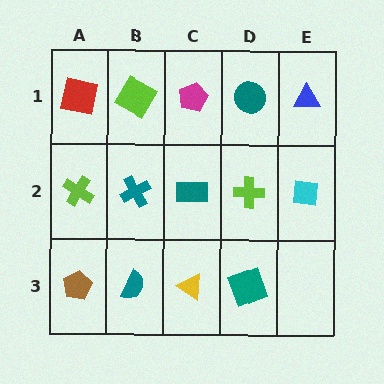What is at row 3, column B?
A teal semicircle.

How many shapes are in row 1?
5 shapes.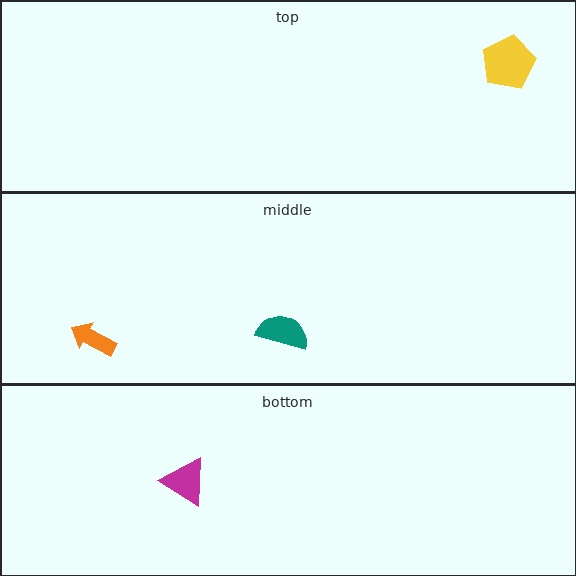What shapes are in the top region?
The yellow pentagon.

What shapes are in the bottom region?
The magenta triangle.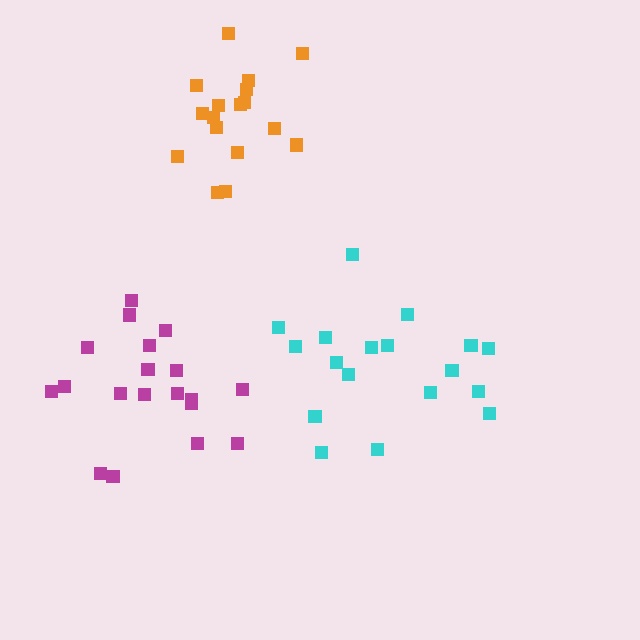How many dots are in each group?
Group 1: 17 dots, Group 2: 18 dots, Group 3: 19 dots (54 total).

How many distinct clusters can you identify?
There are 3 distinct clusters.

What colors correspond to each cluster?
The clusters are colored: orange, cyan, magenta.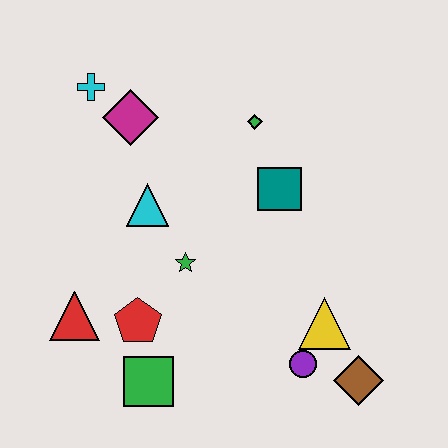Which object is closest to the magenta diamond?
The cyan cross is closest to the magenta diamond.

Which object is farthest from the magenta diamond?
The brown diamond is farthest from the magenta diamond.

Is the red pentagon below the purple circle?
No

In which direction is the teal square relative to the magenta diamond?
The teal square is to the right of the magenta diamond.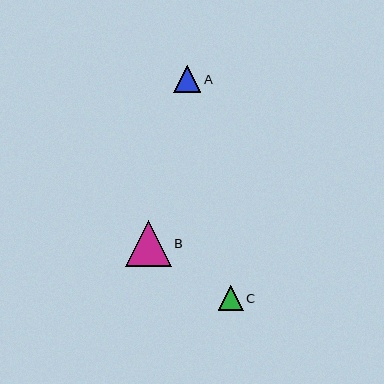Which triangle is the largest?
Triangle B is the largest with a size of approximately 46 pixels.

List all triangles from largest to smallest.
From largest to smallest: B, A, C.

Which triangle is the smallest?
Triangle C is the smallest with a size of approximately 25 pixels.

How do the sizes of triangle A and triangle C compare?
Triangle A and triangle C are approximately the same size.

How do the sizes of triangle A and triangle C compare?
Triangle A and triangle C are approximately the same size.